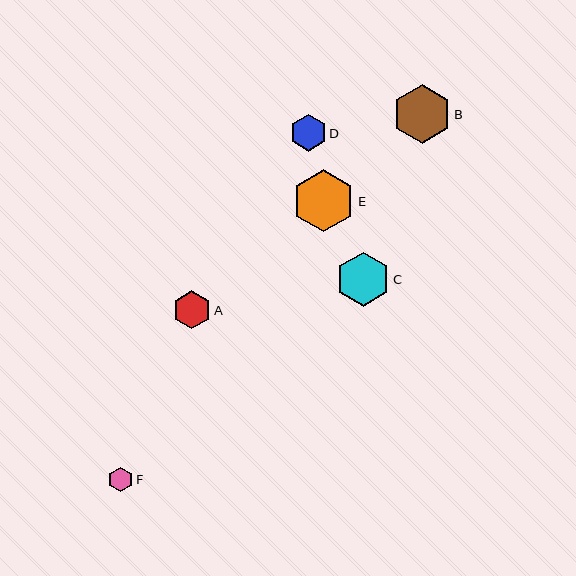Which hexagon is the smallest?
Hexagon F is the smallest with a size of approximately 25 pixels.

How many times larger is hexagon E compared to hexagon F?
Hexagon E is approximately 2.5 times the size of hexagon F.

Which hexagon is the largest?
Hexagon E is the largest with a size of approximately 62 pixels.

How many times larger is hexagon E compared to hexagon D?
Hexagon E is approximately 1.7 times the size of hexagon D.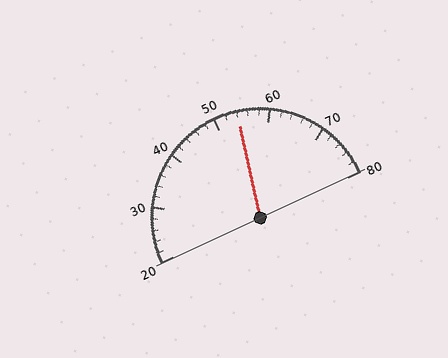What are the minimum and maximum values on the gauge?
The gauge ranges from 20 to 80.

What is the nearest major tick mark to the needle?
The nearest major tick mark is 50.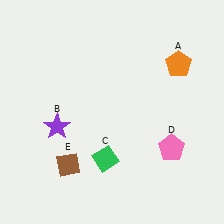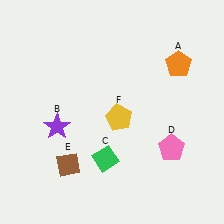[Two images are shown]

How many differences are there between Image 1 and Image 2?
There is 1 difference between the two images.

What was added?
A yellow pentagon (F) was added in Image 2.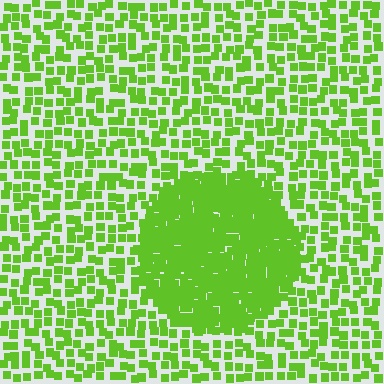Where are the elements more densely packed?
The elements are more densely packed inside the circle boundary.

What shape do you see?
I see a circle.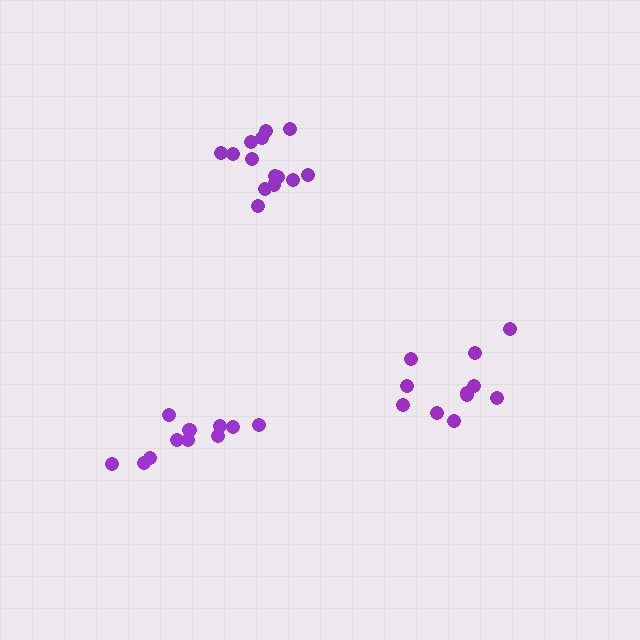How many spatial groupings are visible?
There are 3 spatial groupings.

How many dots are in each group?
Group 1: 14 dots, Group 2: 11 dots, Group 3: 11 dots (36 total).